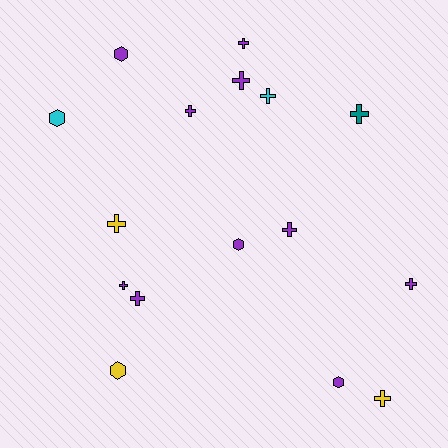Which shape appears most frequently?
Cross, with 11 objects.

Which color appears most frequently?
Purple, with 10 objects.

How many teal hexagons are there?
There are no teal hexagons.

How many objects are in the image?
There are 16 objects.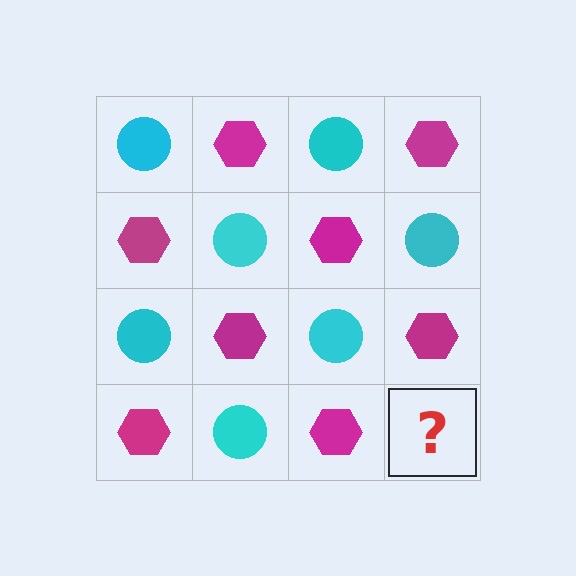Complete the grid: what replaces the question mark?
The question mark should be replaced with a cyan circle.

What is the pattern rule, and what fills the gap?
The rule is that it alternates cyan circle and magenta hexagon in a checkerboard pattern. The gap should be filled with a cyan circle.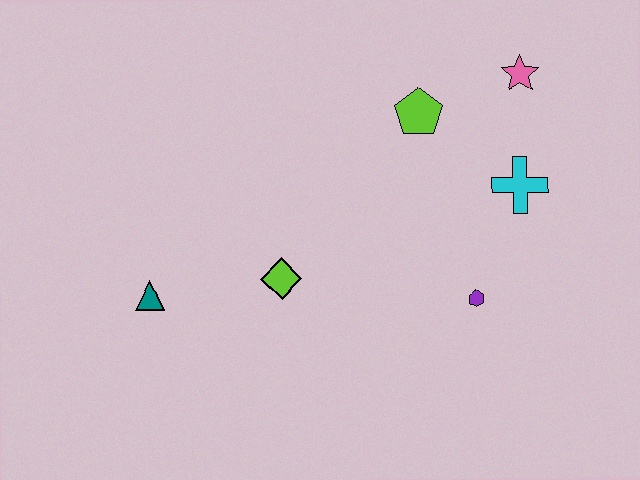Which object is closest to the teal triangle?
The lime diamond is closest to the teal triangle.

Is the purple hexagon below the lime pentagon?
Yes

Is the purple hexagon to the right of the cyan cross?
No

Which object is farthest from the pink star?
The teal triangle is farthest from the pink star.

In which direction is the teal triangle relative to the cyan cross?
The teal triangle is to the left of the cyan cross.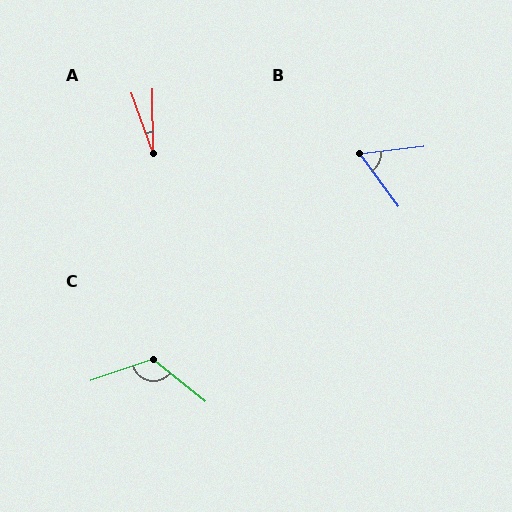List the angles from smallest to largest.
A (19°), B (60°), C (122°).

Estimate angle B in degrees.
Approximately 60 degrees.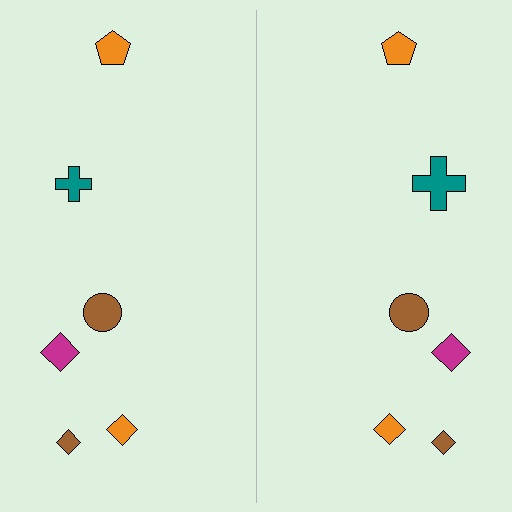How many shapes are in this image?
There are 12 shapes in this image.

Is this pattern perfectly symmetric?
No, the pattern is not perfectly symmetric. The teal cross on the right side has a different size than its mirror counterpart.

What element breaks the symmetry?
The teal cross on the right side has a different size than its mirror counterpart.